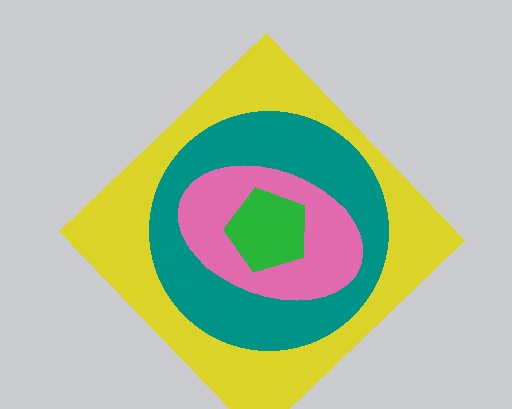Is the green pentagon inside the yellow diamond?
Yes.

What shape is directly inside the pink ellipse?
The green pentagon.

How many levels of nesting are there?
4.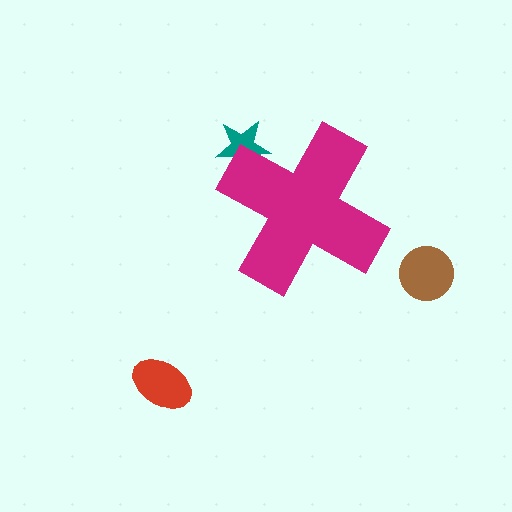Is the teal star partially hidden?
Yes, the teal star is partially hidden behind the magenta cross.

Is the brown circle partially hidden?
No, the brown circle is fully visible.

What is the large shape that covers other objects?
A magenta cross.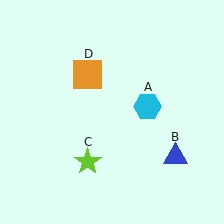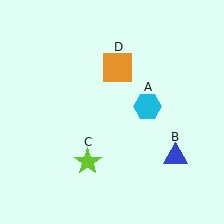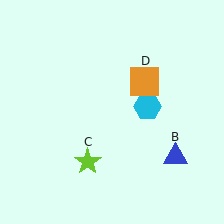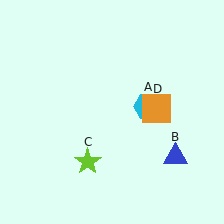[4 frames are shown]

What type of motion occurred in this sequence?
The orange square (object D) rotated clockwise around the center of the scene.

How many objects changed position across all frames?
1 object changed position: orange square (object D).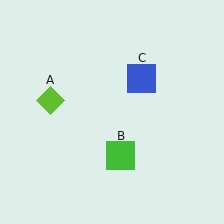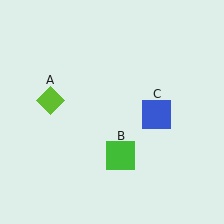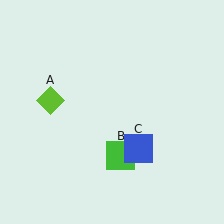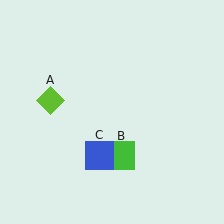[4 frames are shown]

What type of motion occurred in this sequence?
The blue square (object C) rotated clockwise around the center of the scene.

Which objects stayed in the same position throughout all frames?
Lime diamond (object A) and green square (object B) remained stationary.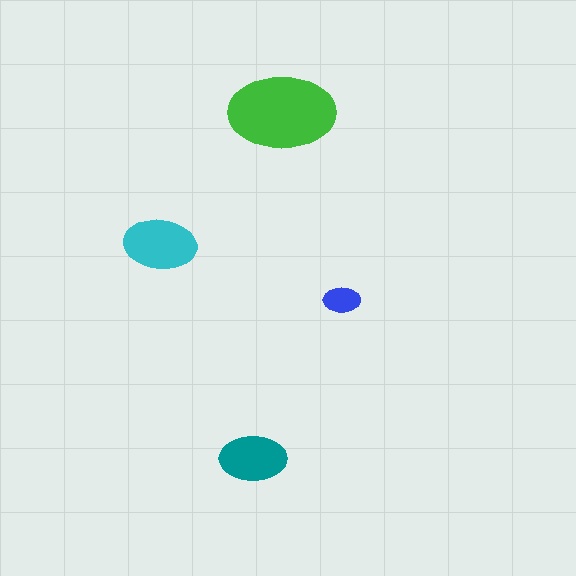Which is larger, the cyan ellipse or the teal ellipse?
The cyan one.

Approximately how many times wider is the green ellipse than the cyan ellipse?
About 1.5 times wider.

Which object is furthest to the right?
The blue ellipse is rightmost.